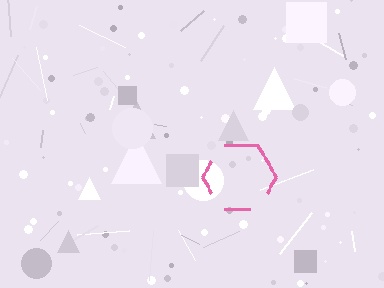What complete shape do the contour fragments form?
The contour fragments form a hexagon.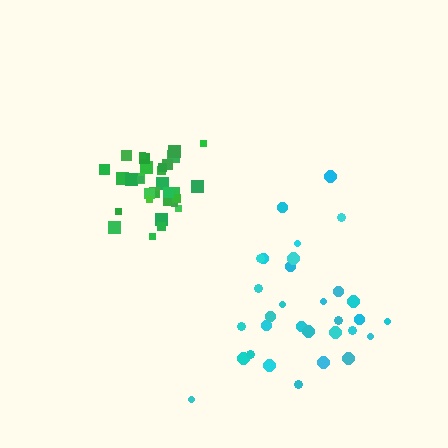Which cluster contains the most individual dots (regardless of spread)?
Green (33).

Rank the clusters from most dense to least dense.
green, cyan.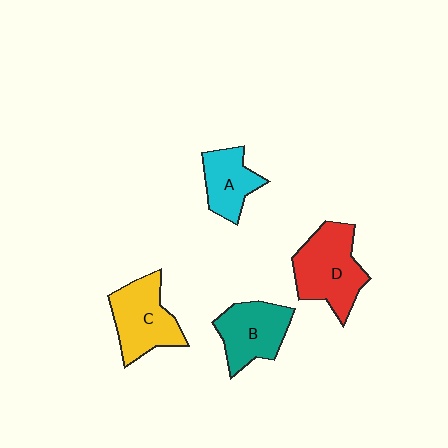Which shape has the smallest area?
Shape A (cyan).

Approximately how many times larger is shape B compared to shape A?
Approximately 1.3 times.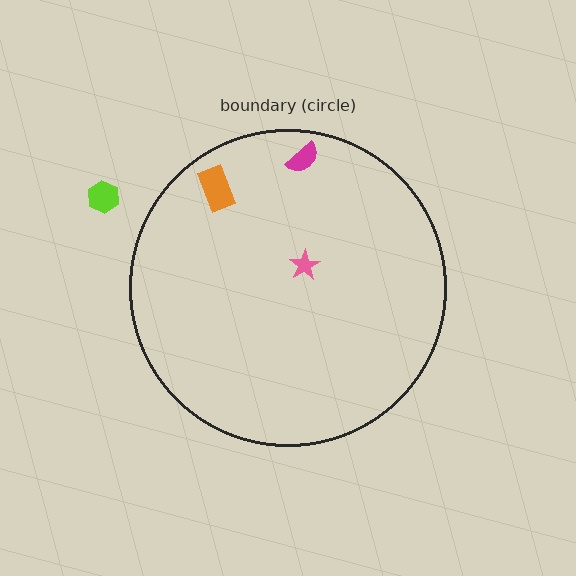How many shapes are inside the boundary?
3 inside, 1 outside.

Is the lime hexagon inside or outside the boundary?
Outside.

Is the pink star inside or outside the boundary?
Inside.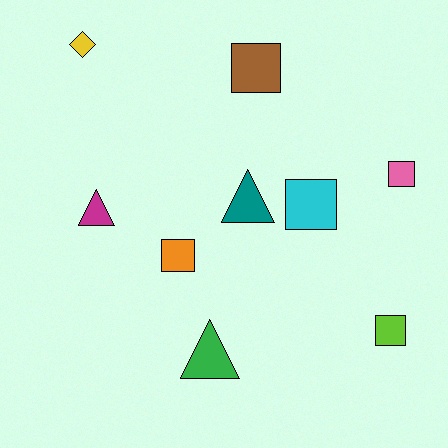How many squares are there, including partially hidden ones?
There are 5 squares.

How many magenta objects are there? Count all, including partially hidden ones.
There is 1 magenta object.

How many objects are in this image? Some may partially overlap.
There are 9 objects.